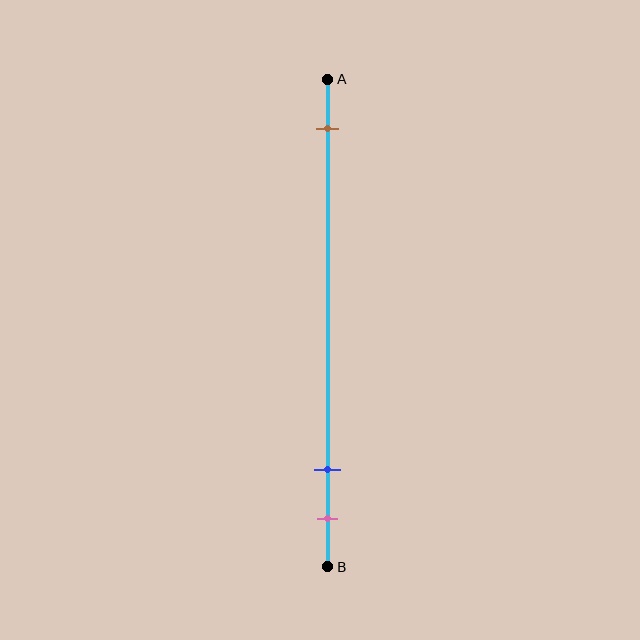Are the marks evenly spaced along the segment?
No, the marks are not evenly spaced.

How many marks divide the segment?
There are 3 marks dividing the segment.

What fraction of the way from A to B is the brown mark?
The brown mark is approximately 10% (0.1) of the way from A to B.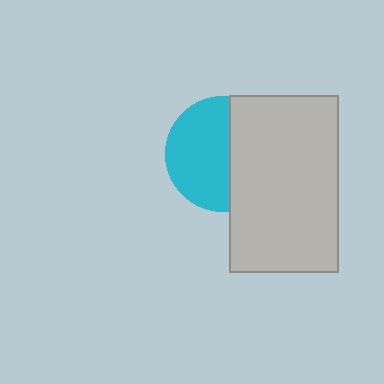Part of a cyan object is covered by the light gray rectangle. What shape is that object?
It is a circle.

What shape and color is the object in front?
The object in front is a light gray rectangle.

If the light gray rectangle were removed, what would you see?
You would see the complete cyan circle.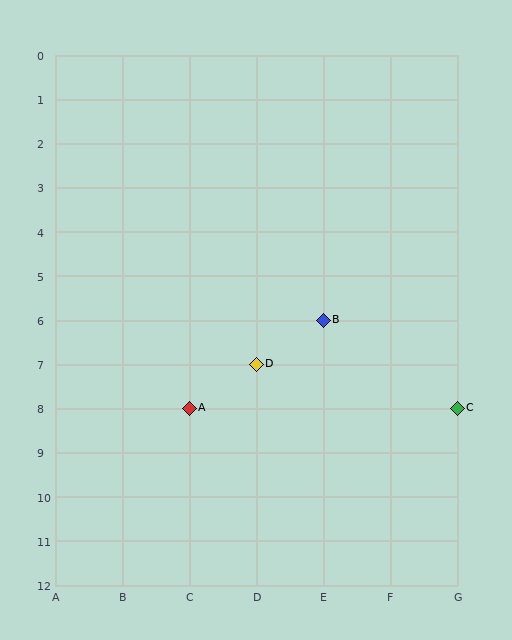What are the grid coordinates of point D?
Point D is at grid coordinates (D, 7).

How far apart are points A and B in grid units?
Points A and B are 2 columns and 2 rows apart (about 2.8 grid units diagonally).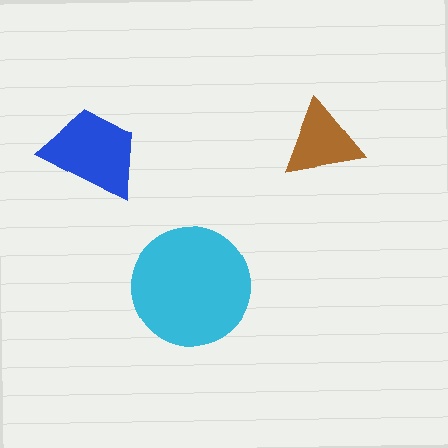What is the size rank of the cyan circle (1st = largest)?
1st.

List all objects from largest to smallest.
The cyan circle, the blue trapezoid, the brown triangle.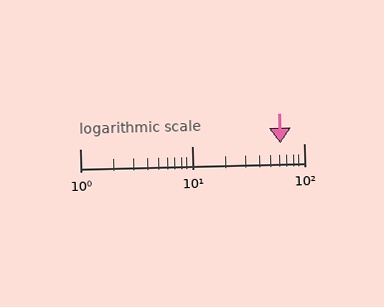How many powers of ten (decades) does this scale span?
The scale spans 2 decades, from 1 to 100.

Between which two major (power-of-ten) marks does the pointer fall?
The pointer is between 10 and 100.